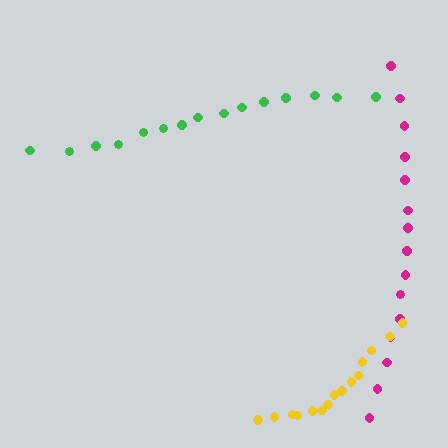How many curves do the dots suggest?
There are 3 distinct paths.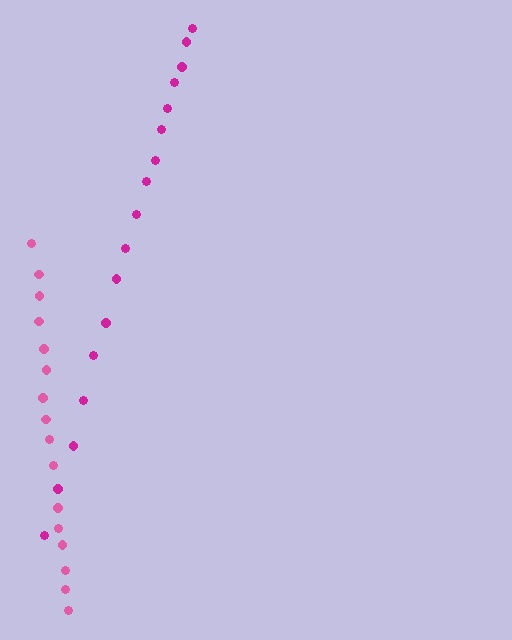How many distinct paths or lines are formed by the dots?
There are 2 distinct paths.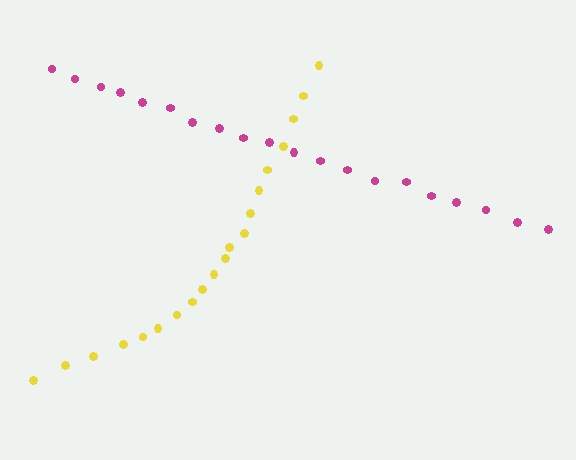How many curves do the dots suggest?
There are 2 distinct paths.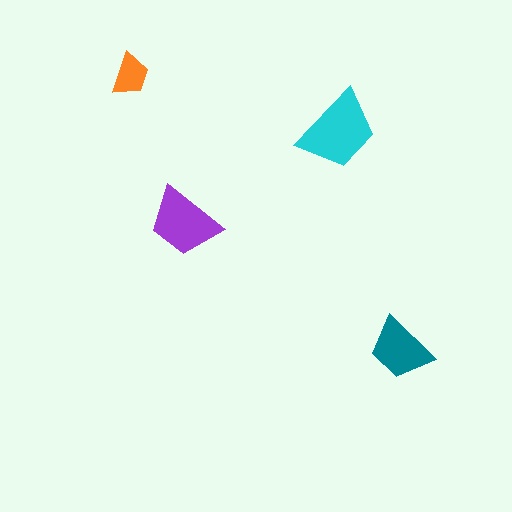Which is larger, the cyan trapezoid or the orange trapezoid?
The cyan one.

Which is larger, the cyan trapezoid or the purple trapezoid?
The cyan one.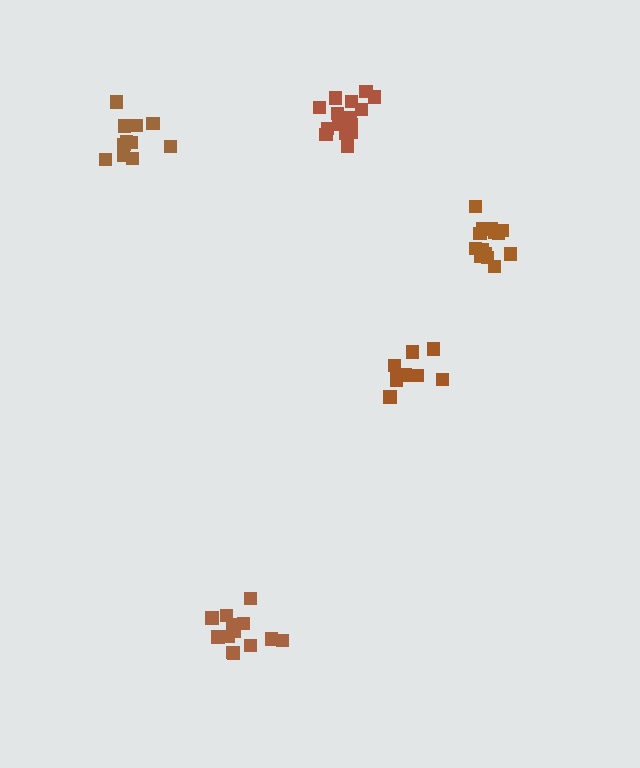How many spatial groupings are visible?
There are 5 spatial groupings.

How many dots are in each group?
Group 1: 11 dots, Group 2: 13 dots, Group 3: 11 dots, Group 4: 16 dots, Group 5: 16 dots (67 total).